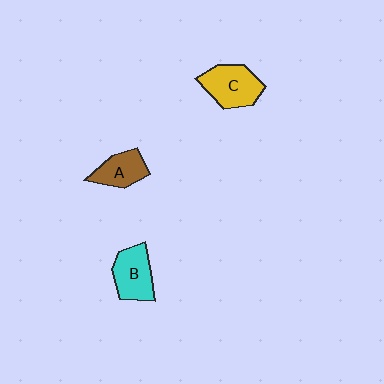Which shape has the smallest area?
Shape A (brown).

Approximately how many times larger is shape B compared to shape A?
Approximately 1.2 times.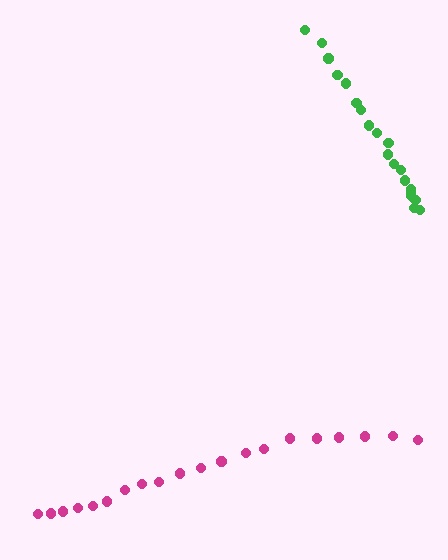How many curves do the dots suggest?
There are 2 distinct paths.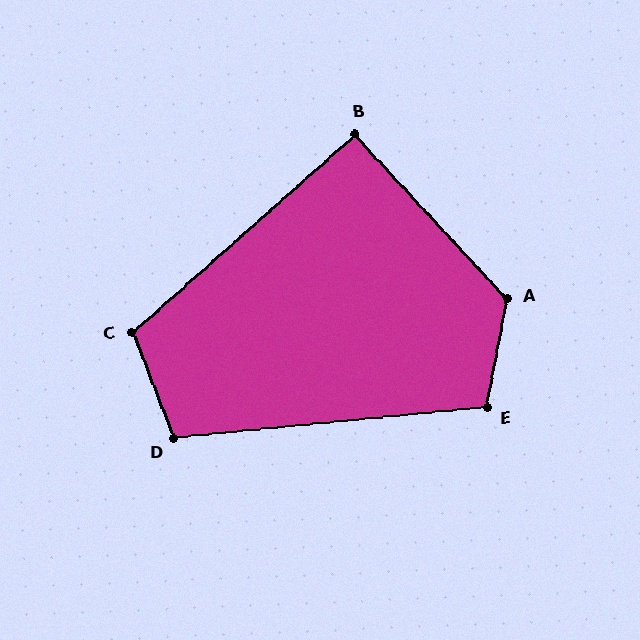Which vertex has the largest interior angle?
A, at approximately 126 degrees.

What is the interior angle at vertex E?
Approximately 106 degrees (obtuse).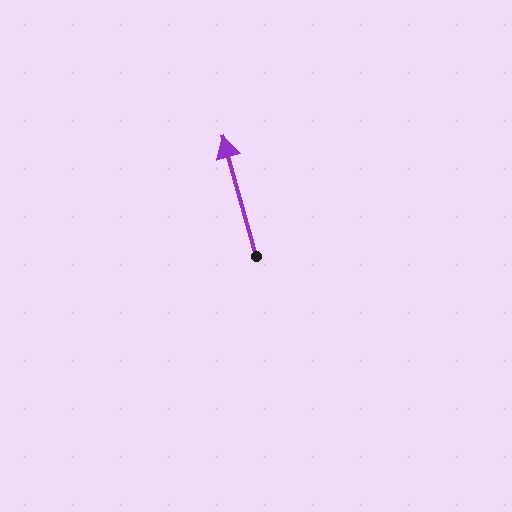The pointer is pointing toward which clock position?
Roughly 11 o'clock.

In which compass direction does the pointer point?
North.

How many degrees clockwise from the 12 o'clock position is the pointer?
Approximately 344 degrees.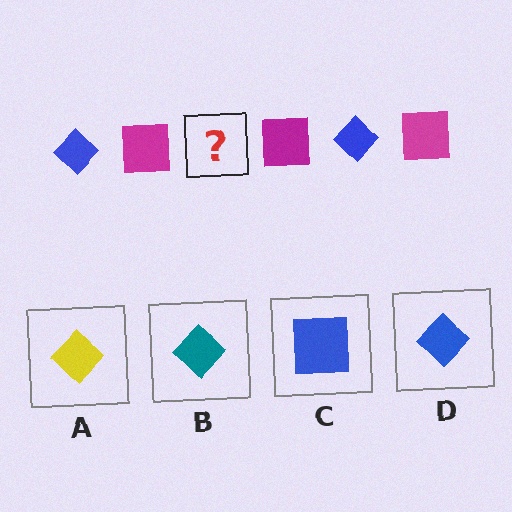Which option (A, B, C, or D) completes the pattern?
D.